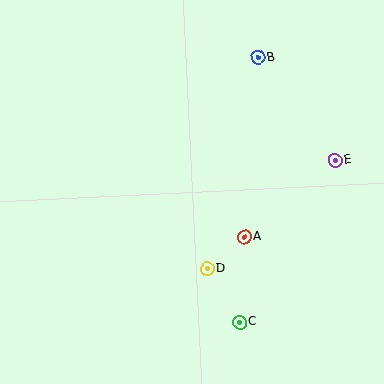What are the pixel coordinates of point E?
Point E is at (335, 160).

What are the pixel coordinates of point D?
Point D is at (207, 269).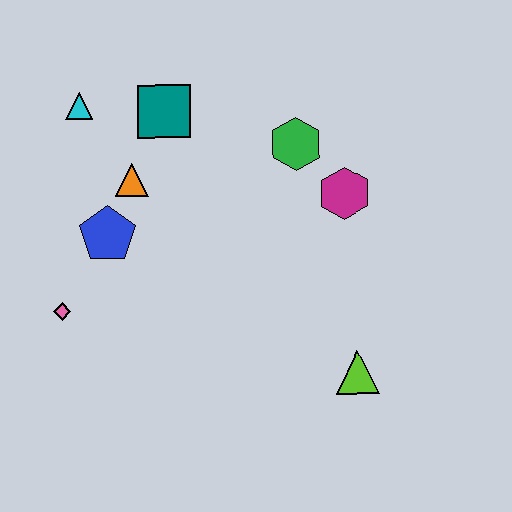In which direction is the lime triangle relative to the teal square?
The lime triangle is below the teal square.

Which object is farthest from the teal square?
The lime triangle is farthest from the teal square.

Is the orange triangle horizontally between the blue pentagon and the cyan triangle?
No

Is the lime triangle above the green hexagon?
No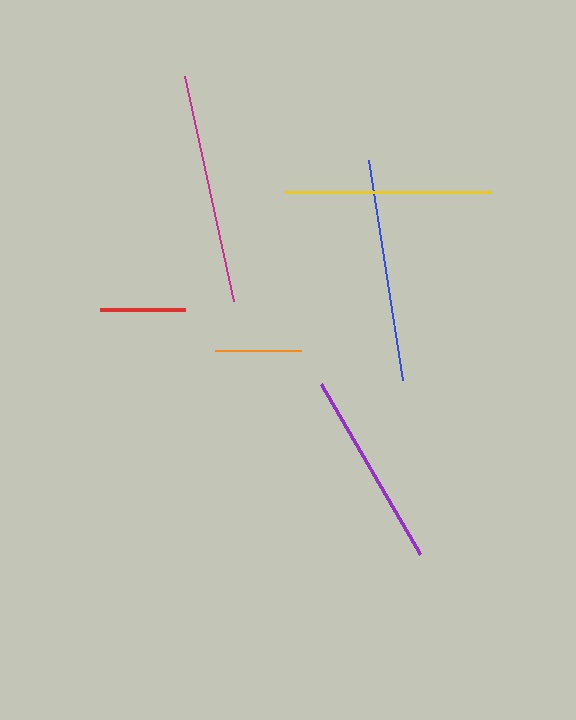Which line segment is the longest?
The magenta line is the longest at approximately 231 pixels.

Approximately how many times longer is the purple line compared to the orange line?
The purple line is approximately 2.3 times the length of the orange line.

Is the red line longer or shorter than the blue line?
The blue line is longer than the red line.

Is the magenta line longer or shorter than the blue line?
The magenta line is longer than the blue line.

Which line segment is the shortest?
The red line is the shortest at approximately 85 pixels.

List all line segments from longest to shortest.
From longest to shortest: magenta, blue, yellow, purple, orange, red.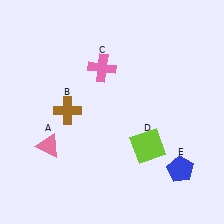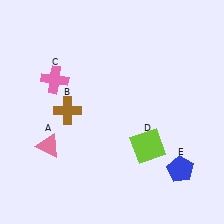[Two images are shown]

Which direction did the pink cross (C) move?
The pink cross (C) moved left.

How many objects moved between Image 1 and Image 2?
1 object moved between the two images.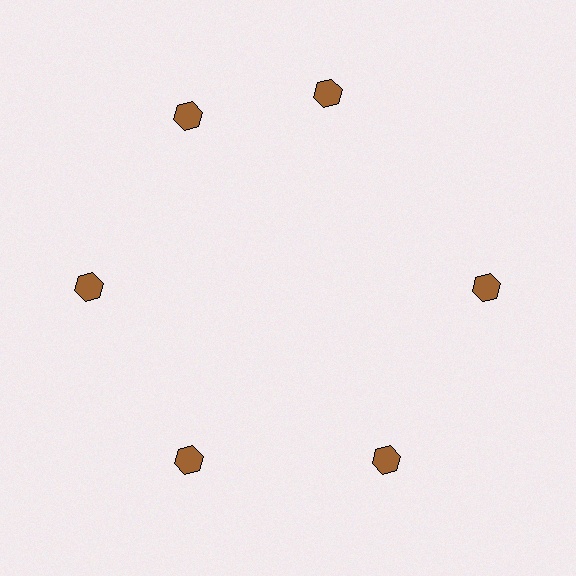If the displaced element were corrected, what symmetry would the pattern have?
It would have 6-fold rotational symmetry — the pattern would map onto itself every 60 degrees.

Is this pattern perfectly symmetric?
No. The 6 brown hexagons are arranged in a ring, but one element near the 1 o'clock position is rotated out of alignment along the ring, breaking the 6-fold rotational symmetry.